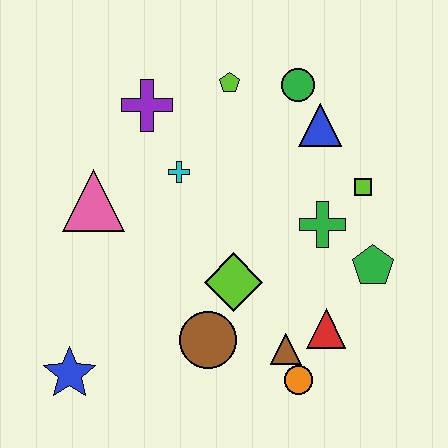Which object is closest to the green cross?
The lime square is closest to the green cross.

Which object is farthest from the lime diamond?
The green circle is farthest from the lime diamond.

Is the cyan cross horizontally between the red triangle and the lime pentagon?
No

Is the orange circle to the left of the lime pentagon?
No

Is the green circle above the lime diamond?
Yes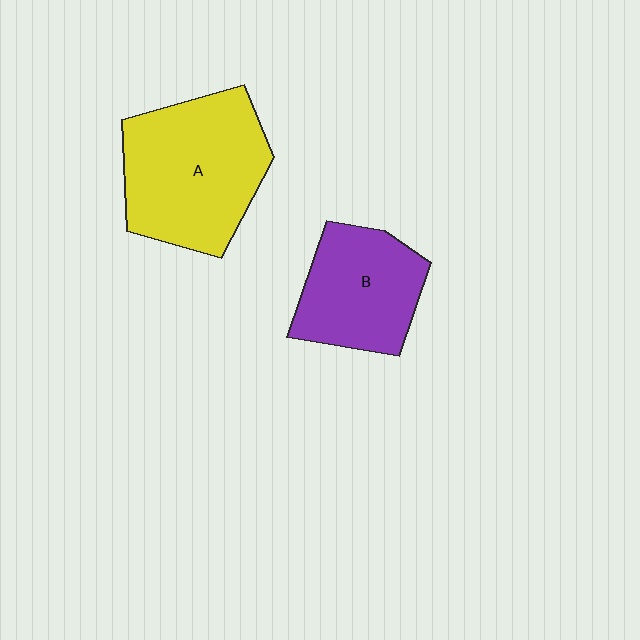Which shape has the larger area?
Shape A (yellow).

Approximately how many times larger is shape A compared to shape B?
Approximately 1.4 times.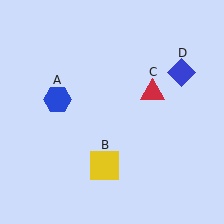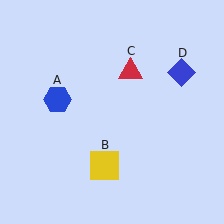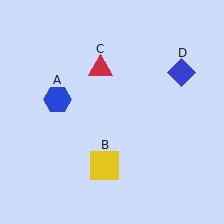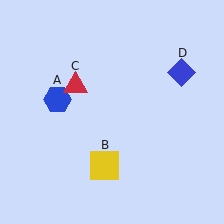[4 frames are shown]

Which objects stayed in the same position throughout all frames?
Blue hexagon (object A) and yellow square (object B) and blue diamond (object D) remained stationary.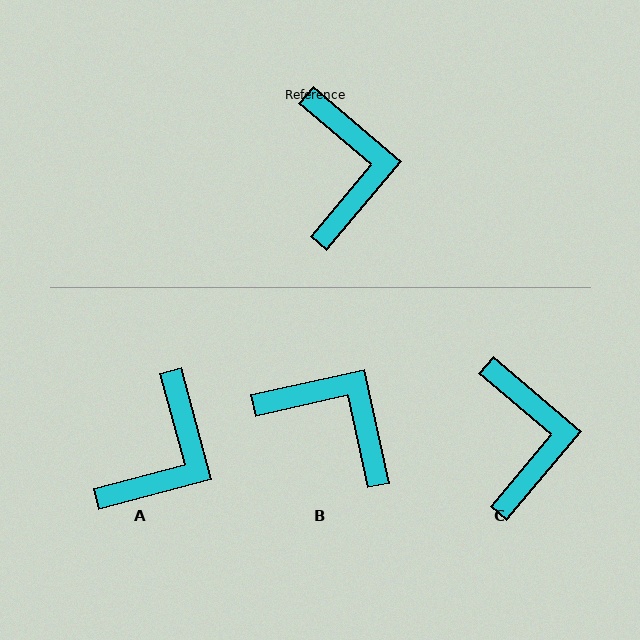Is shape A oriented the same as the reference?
No, it is off by about 35 degrees.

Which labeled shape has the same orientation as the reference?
C.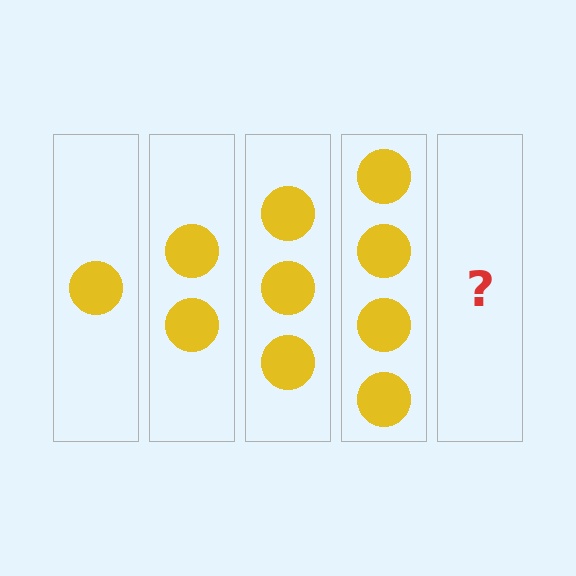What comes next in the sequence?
The next element should be 5 circles.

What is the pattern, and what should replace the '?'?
The pattern is that each step adds one more circle. The '?' should be 5 circles.